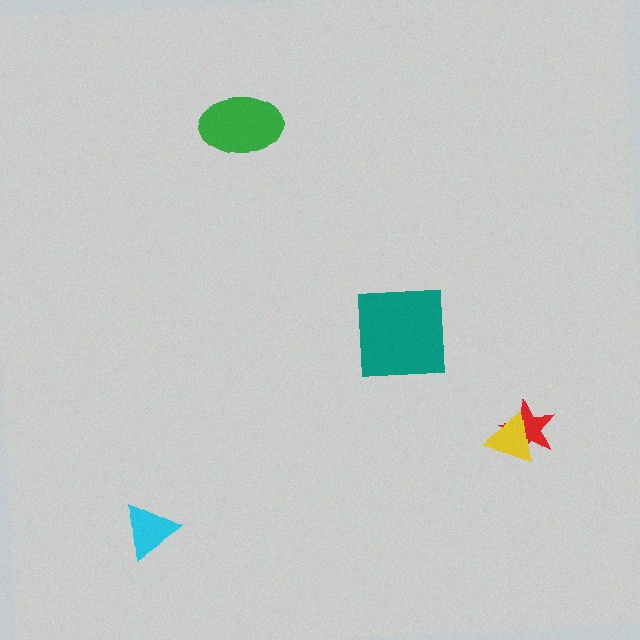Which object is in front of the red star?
The yellow triangle is in front of the red star.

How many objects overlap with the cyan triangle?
0 objects overlap with the cyan triangle.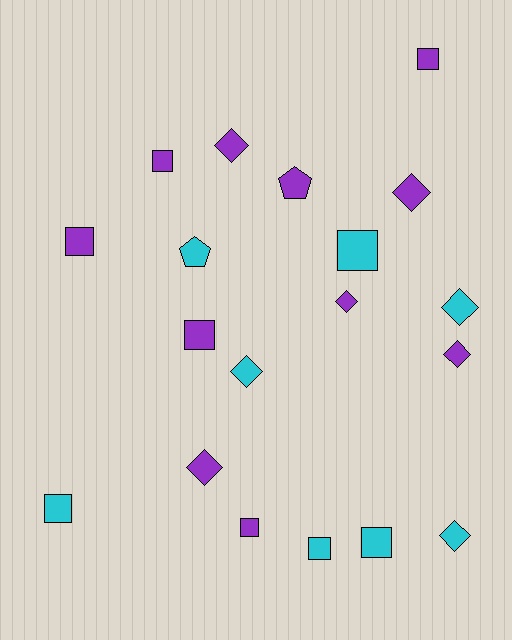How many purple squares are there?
There are 5 purple squares.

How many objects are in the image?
There are 19 objects.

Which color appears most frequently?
Purple, with 11 objects.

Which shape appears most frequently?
Square, with 9 objects.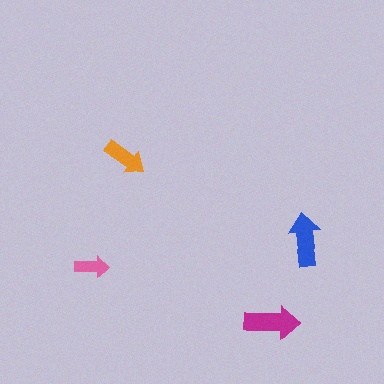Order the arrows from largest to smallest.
the magenta one, the blue one, the orange one, the pink one.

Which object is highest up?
The orange arrow is topmost.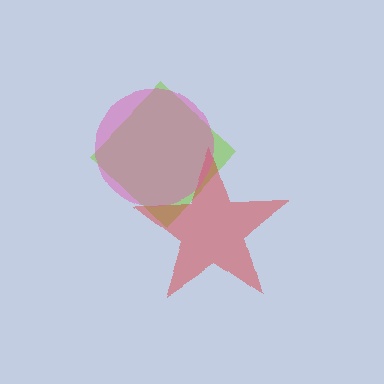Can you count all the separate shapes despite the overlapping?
Yes, there are 3 separate shapes.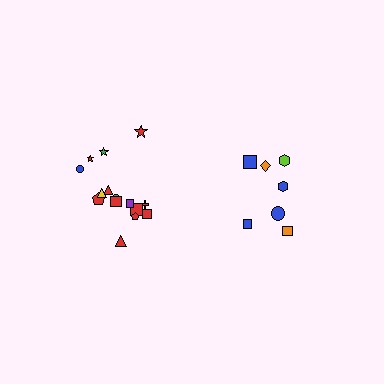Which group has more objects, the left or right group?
The left group.